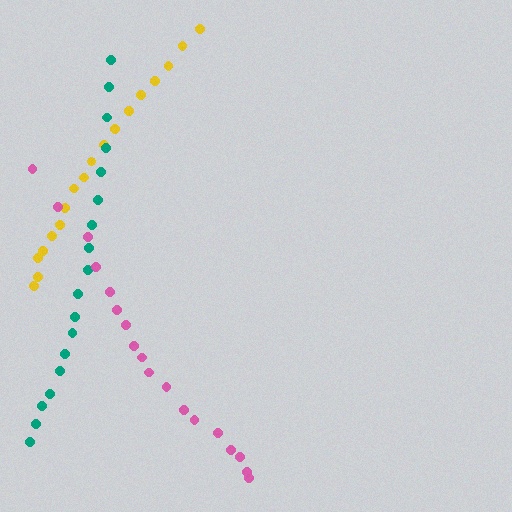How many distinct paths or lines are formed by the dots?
There are 3 distinct paths.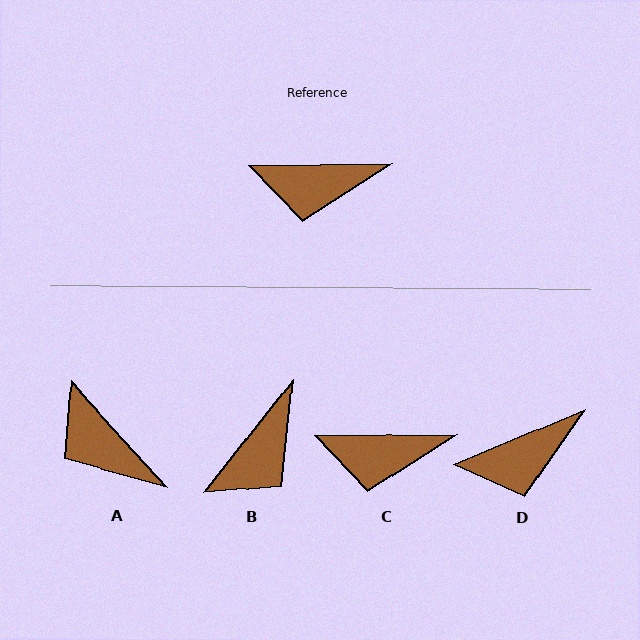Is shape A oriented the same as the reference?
No, it is off by about 48 degrees.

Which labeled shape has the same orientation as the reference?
C.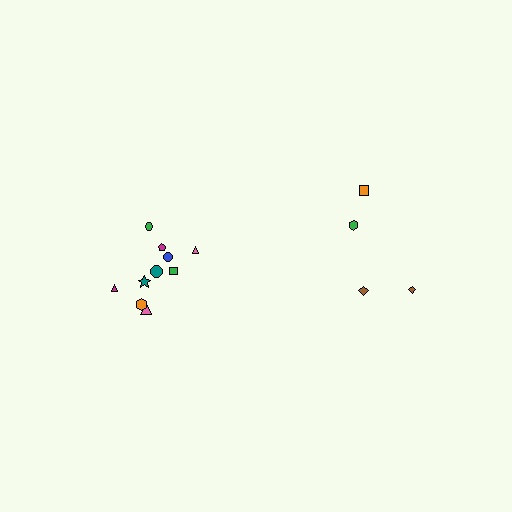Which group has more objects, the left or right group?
The left group.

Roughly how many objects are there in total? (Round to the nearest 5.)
Roughly 15 objects in total.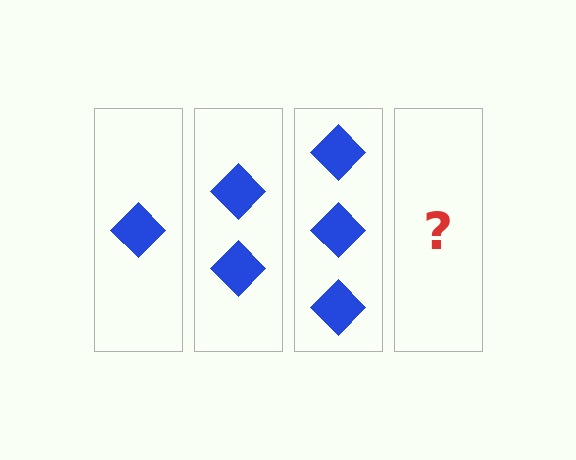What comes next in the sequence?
The next element should be 4 diamonds.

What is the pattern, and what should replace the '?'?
The pattern is that each step adds one more diamond. The '?' should be 4 diamonds.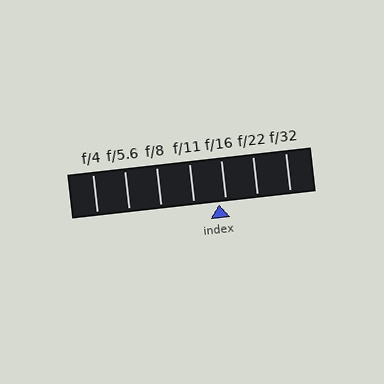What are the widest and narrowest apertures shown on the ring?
The widest aperture shown is f/4 and the narrowest is f/32.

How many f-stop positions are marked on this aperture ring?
There are 7 f-stop positions marked.